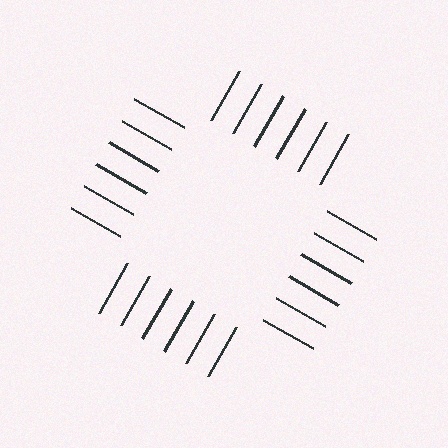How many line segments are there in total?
24 — 6 along each of the 4 edges.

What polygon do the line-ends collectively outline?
An illusory square — the line segments terminate on its edges but no continuous stroke is drawn.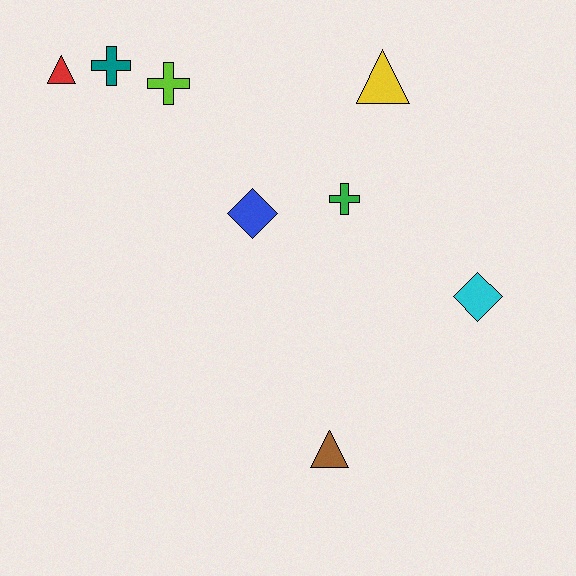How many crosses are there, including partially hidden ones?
There are 3 crosses.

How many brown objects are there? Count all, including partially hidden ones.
There is 1 brown object.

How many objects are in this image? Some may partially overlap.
There are 8 objects.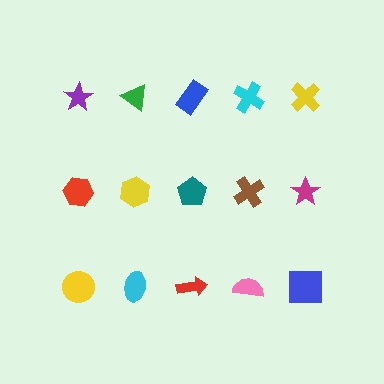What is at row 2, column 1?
A red hexagon.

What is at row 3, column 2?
A cyan ellipse.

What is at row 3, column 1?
A yellow circle.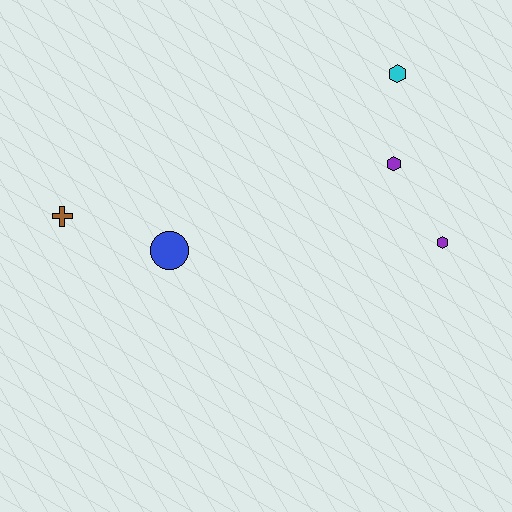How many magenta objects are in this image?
There are no magenta objects.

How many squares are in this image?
There are no squares.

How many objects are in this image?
There are 5 objects.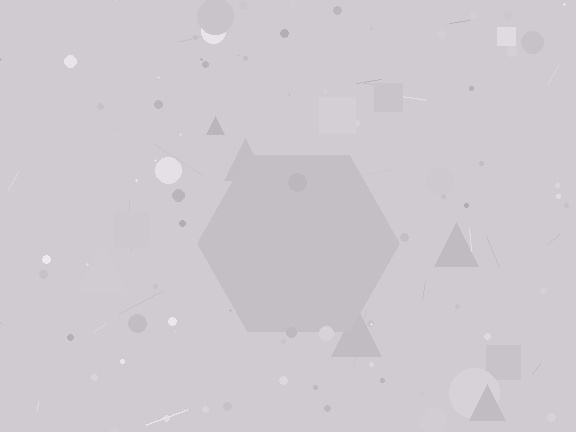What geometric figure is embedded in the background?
A hexagon is embedded in the background.